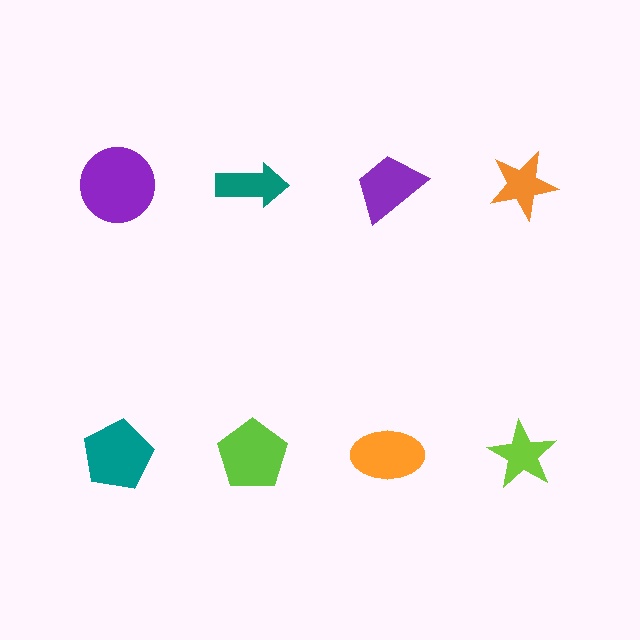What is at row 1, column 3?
A purple trapezoid.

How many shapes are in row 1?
4 shapes.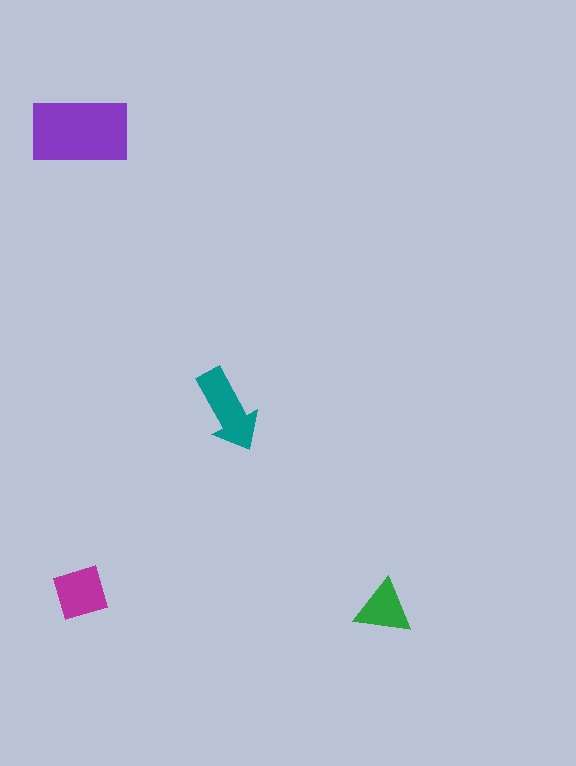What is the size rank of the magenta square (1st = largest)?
3rd.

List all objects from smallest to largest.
The green triangle, the magenta square, the teal arrow, the purple rectangle.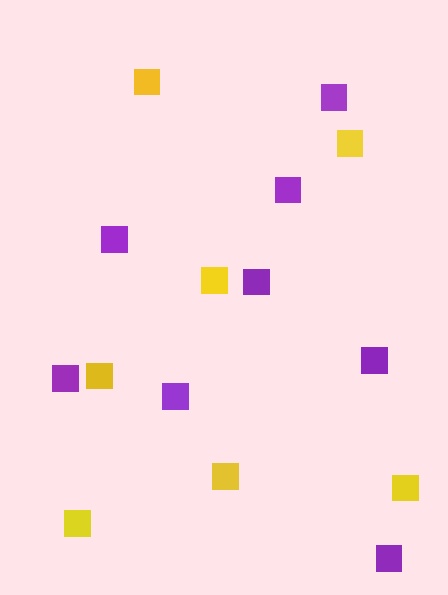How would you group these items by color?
There are 2 groups: one group of purple squares (8) and one group of yellow squares (7).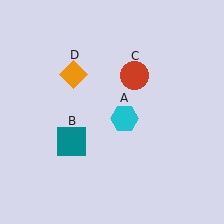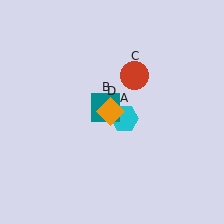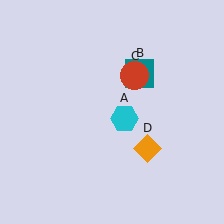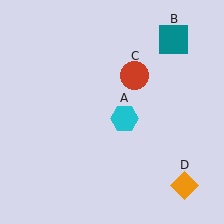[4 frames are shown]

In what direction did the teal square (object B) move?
The teal square (object B) moved up and to the right.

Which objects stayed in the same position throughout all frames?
Cyan hexagon (object A) and red circle (object C) remained stationary.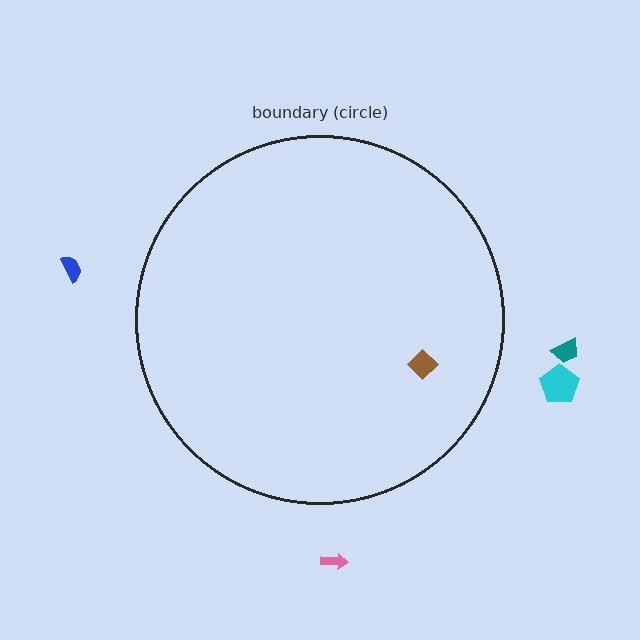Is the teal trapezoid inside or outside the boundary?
Outside.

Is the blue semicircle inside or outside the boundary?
Outside.